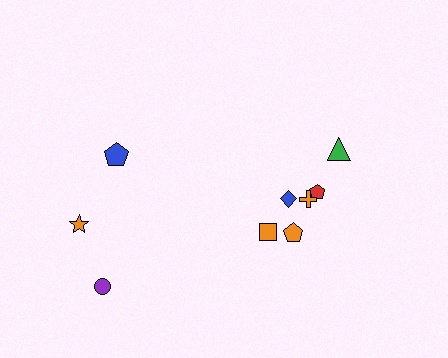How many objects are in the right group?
There are 6 objects.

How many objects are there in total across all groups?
There are 9 objects.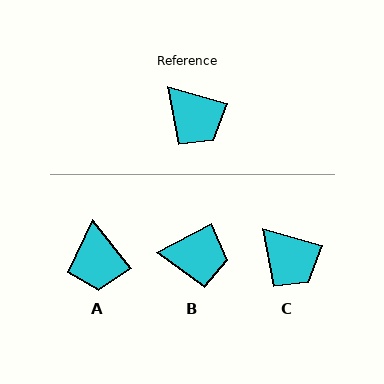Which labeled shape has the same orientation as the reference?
C.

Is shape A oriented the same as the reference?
No, it is off by about 36 degrees.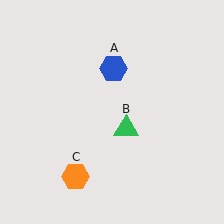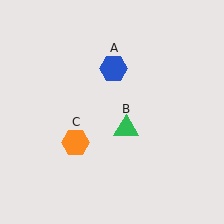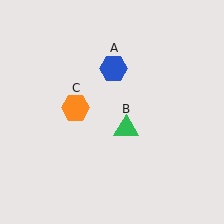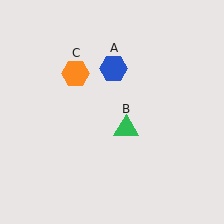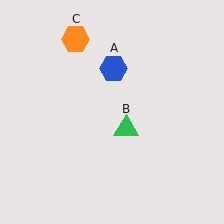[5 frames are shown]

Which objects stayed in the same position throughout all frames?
Blue hexagon (object A) and green triangle (object B) remained stationary.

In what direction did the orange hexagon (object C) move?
The orange hexagon (object C) moved up.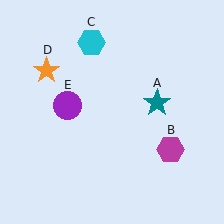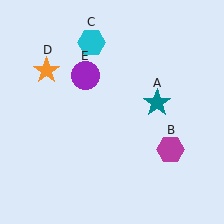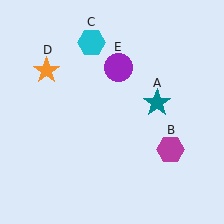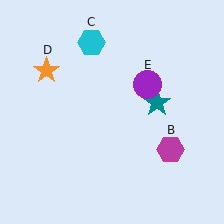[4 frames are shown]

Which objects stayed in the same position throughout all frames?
Teal star (object A) and magenta hexagon (object B) and cyan hexagon (object C) and orange star (object D) remained stationary.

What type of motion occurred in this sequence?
The purple circle (object E) rotated clockwise around the center of the scene.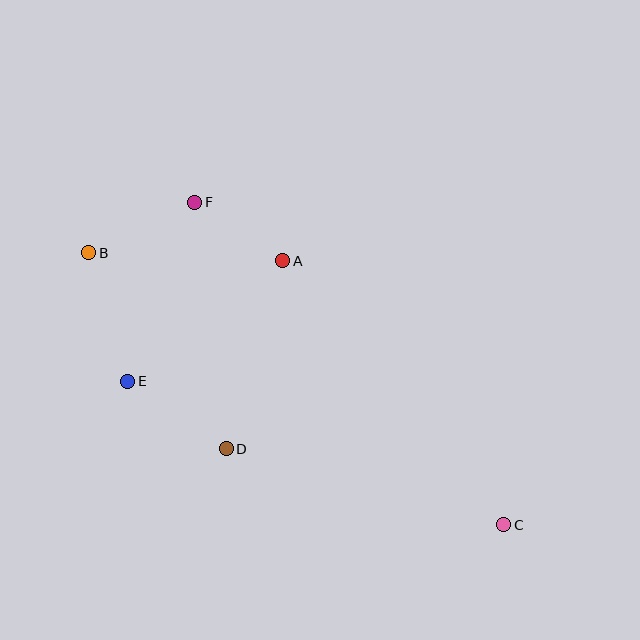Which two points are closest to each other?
Points A and F are closest to each other.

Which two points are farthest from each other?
Points B and C are farthest from each other.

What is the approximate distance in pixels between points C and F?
The distance between C and F is approximately 447 pixels.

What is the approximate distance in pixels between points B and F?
The distance between B and F is approximately 117 pixels.